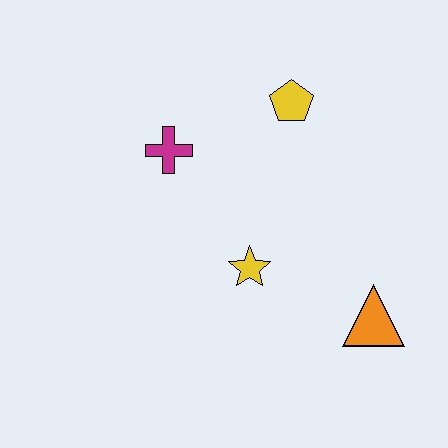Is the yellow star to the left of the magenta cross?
No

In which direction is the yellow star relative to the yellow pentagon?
The yellow star is below the yellow pentagon.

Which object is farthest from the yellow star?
The yellow pentagon is farthest from the yellow star.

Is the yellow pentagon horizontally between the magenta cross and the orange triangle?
Yes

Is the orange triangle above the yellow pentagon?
No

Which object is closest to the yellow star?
The orange triangle is closest to the yellow star.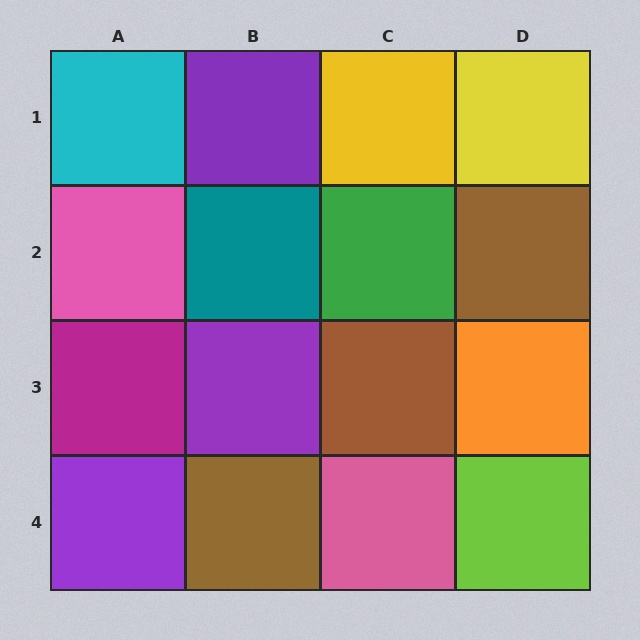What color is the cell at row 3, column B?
Purple.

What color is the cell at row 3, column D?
Orange.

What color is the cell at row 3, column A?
Magenta.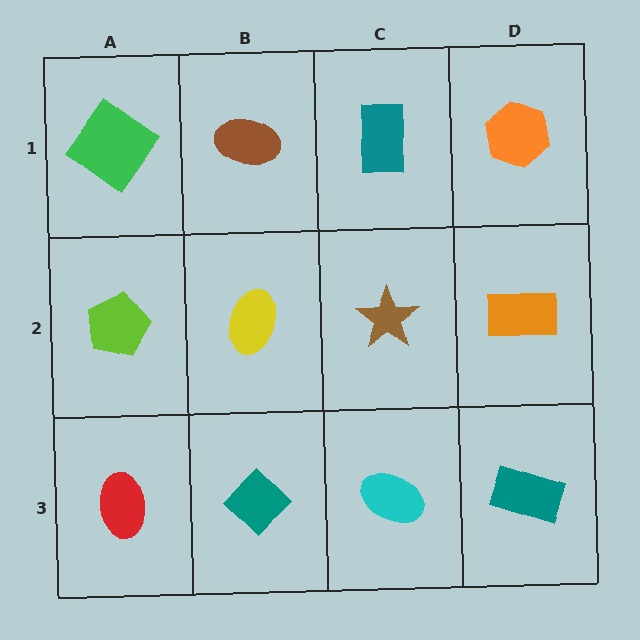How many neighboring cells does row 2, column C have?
4.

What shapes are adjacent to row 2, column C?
A teal rectangle (row 1, column C), a cyan ellipse (row 3, column C), a yellow ellipse (row 2, column B), an orange rectangle (row 2, column D).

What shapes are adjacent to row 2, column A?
A green diamond (row 1, column A), a red ellipse (row 3, column A), a yellow ellipse (row 2, column B).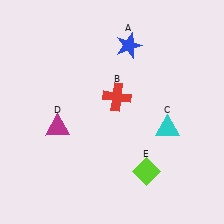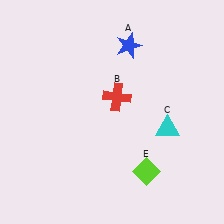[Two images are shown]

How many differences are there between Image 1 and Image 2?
There is 1 difference between the two images.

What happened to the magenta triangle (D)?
The magenta triangle (D) was removed in Image 2. It was in the bottom-left area of Image 1.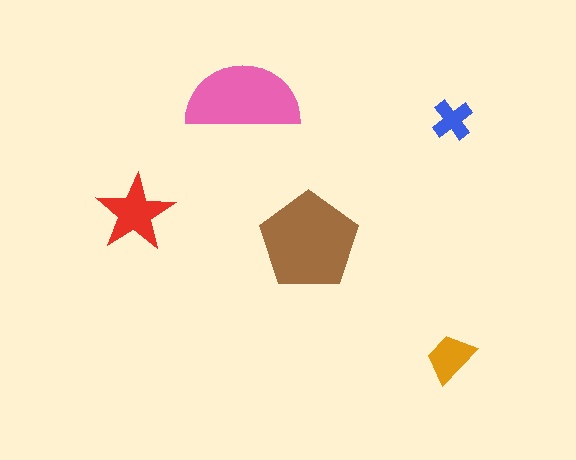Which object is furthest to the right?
The blue cross is rightmost.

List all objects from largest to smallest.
The brown pentagon, the pink semicircle, the red star, the orange trapezoid, the blue cross.